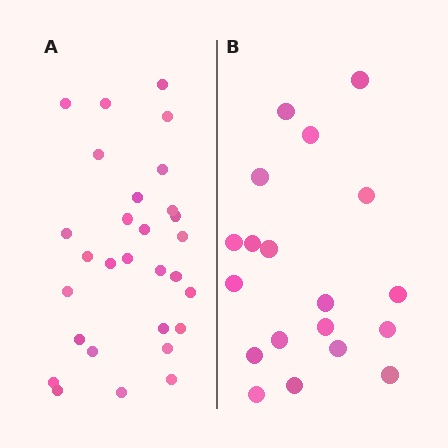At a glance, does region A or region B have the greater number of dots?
Region A (the left region) has more dots.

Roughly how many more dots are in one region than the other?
Region A has roughly 10 or so more dots than region B.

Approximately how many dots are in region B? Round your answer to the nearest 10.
About 20 dots. (The exact count is 19, which rounds to 20.)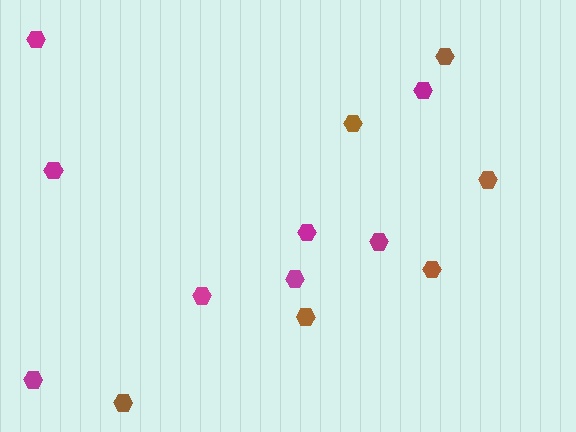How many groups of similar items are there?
There are 2 groups: one group of brown hexagons (6) and one group of magenta hexagons (8).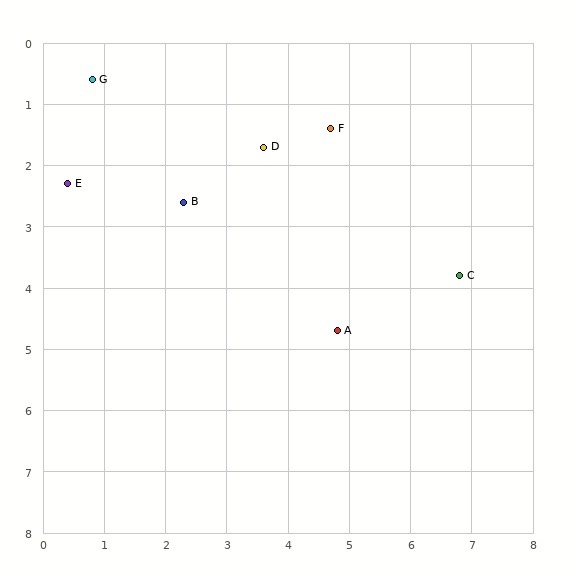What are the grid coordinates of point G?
Point G is at approximately (0.8, 0.6).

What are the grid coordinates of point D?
Point D is at approximately (3.6, 1.7).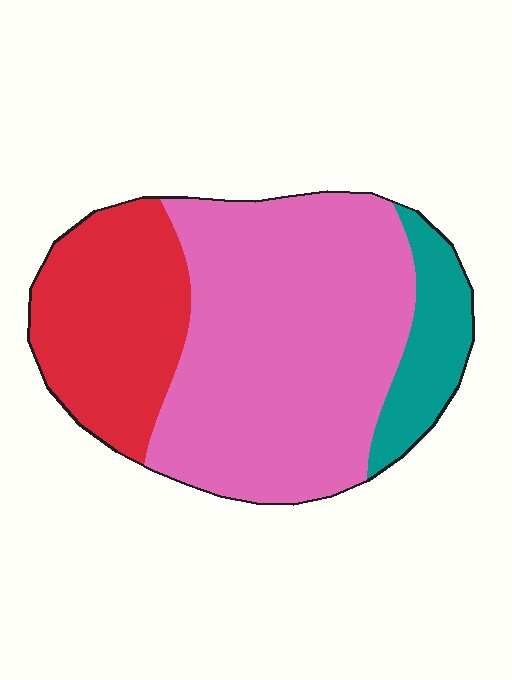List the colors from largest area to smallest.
From largest to smallest: pink, red, teal.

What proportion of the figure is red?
Red takes up about one quarter (1/4) of the figure.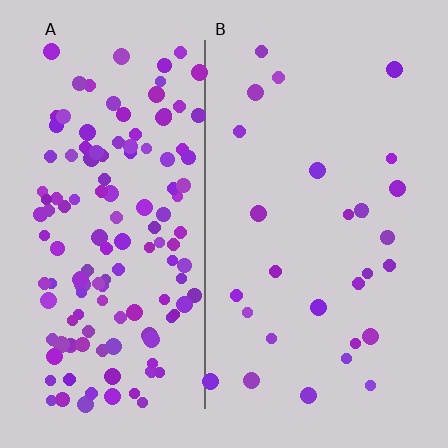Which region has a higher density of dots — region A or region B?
A (the left).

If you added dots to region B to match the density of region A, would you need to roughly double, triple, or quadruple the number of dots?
Approximately quadruple.